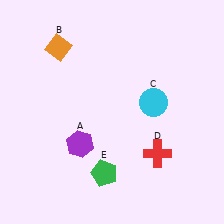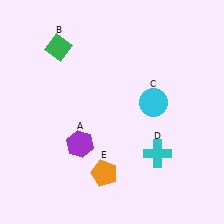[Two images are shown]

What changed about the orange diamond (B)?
In Image 1, B is orange. In Image 2, it changed to green.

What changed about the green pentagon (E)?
In Image 1, E is green. In Image 2, it changed to orange.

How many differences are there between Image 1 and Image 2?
There are 3 differences between the two images.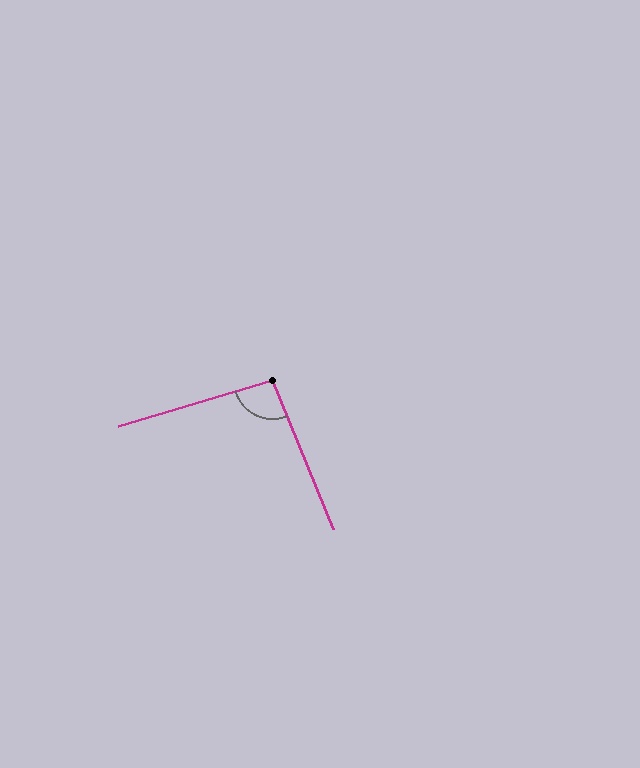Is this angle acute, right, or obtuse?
It is obtuse.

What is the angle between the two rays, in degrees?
Approximately 96 degrees.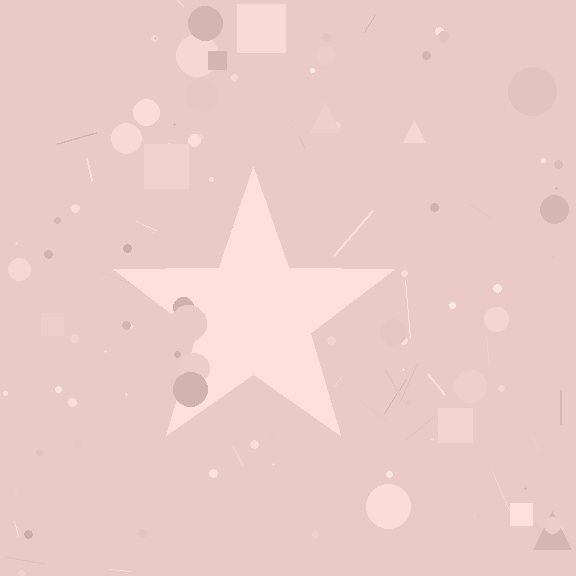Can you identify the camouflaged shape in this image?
The camouflaged shape is a star.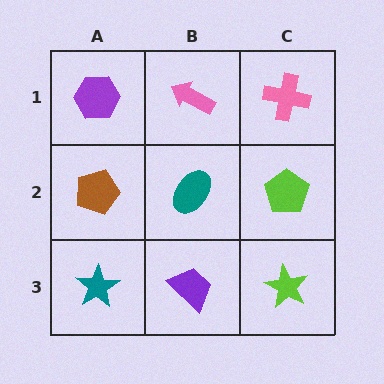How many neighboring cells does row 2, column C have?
3.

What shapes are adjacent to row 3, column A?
A brown pentagon (row 2, column A), a purple trapezoid (row 3, column B).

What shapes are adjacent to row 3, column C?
A lime pentagon (row 2, column C), a purple trapezoid (row 3, column B).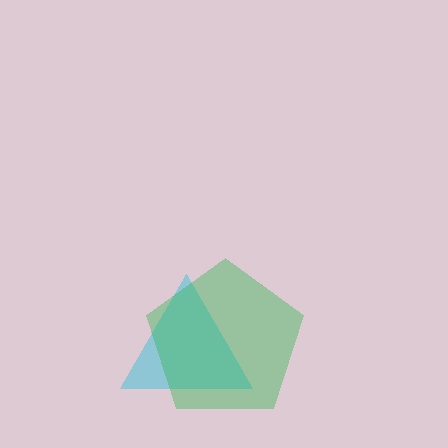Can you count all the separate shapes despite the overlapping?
Yes, there are 2 separate shapes.